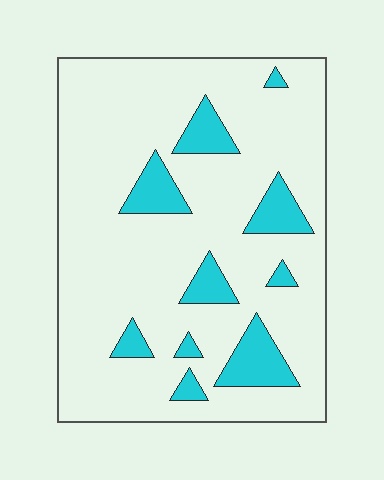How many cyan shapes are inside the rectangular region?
10.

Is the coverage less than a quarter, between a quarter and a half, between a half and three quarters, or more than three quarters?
Less than a quarter.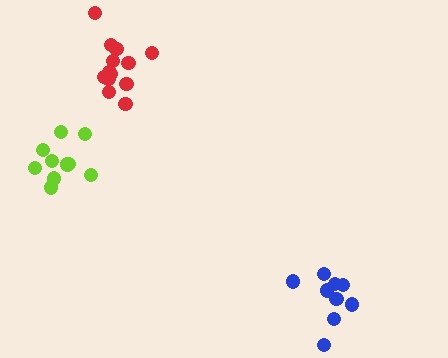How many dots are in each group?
Group 1: 13 dots, Group 2: 10 dots, Group 3: 9 dots (32 total).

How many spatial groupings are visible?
There are 3 spatial groupings.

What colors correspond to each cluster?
The clusters are colored: red, lime, blue.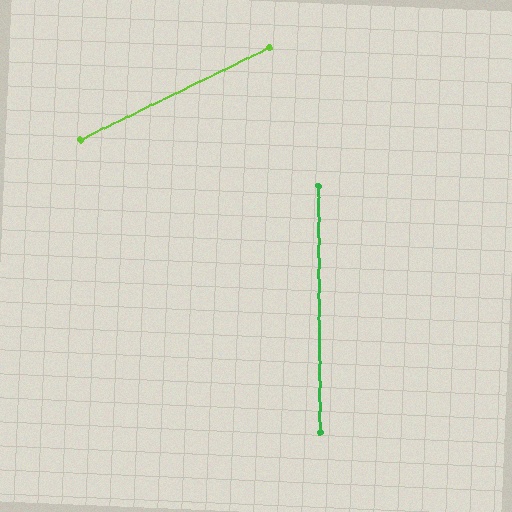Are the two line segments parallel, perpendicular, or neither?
Neither parallel nor perpendicular — they differ by about 64°.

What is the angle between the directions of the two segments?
Approximately 64 degrees.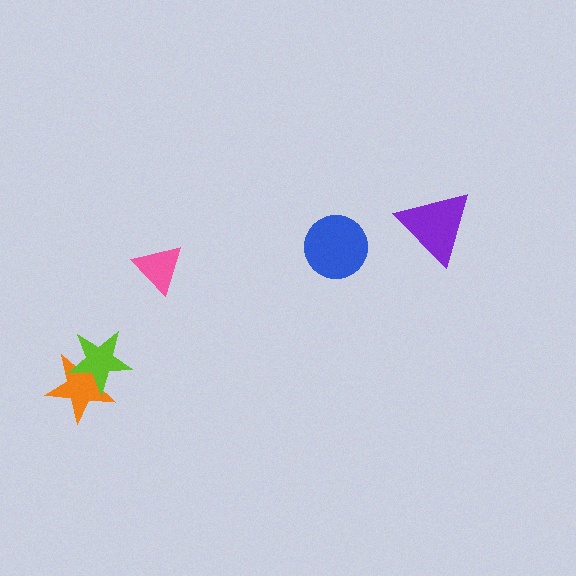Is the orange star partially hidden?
Yes, it is partially covered by another shape.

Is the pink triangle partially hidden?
No, no other shape covers it.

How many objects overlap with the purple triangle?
0 objects overlap with the purple triangle.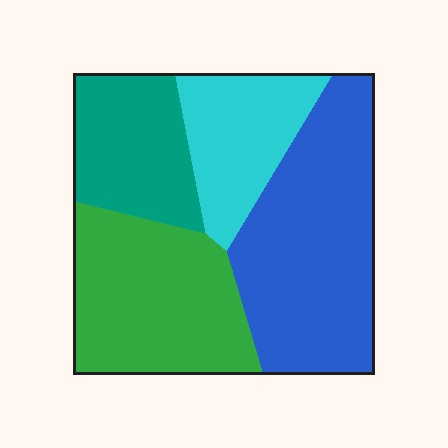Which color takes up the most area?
Blue, at roughly 35%.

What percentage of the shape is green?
Green covers around 30% of the shape.